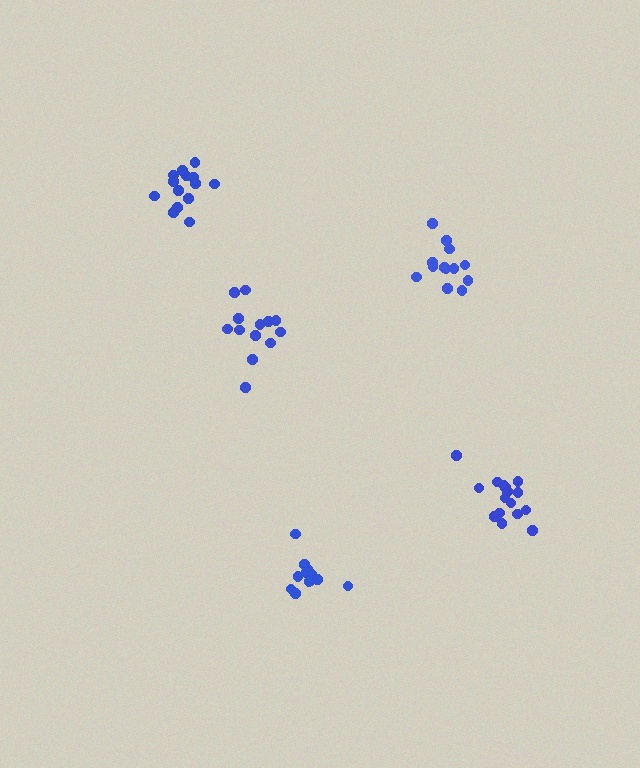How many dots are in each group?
Group 1: 13 dots, Group 2: 13 dots, Group 3: 14 dots, Group 4: 12 dots, Group 5: 16 dots (68 total).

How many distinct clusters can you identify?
There are 5 distinct clusters.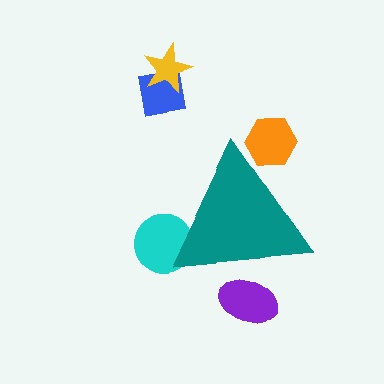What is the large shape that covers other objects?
A teal triangle.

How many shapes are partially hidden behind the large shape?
3 shapes are partially hidden.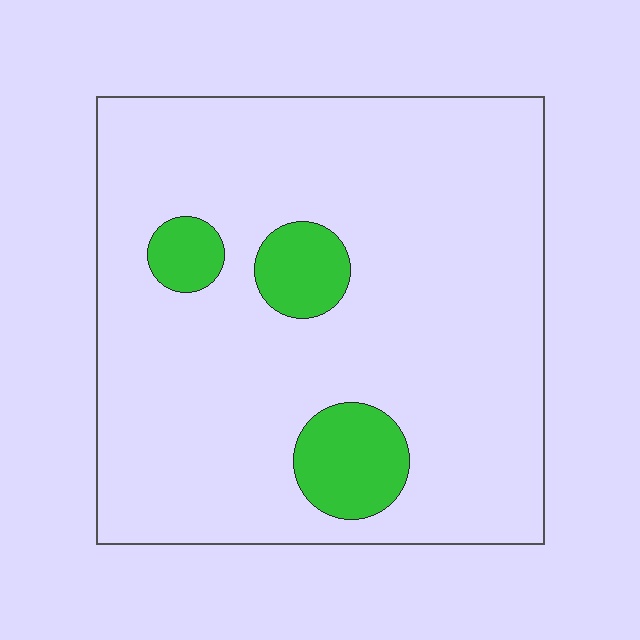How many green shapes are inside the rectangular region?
3.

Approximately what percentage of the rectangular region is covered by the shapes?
Approximately 10%.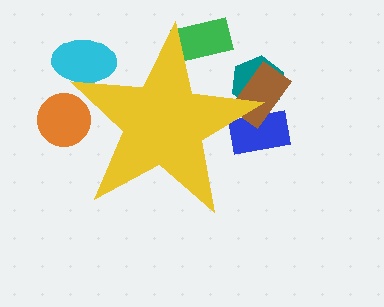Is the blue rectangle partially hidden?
Yes, the blue rectangle is partially hidden behind the yellow star.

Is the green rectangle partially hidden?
Yes, the green rectangle is partially hidden behind the yellow star.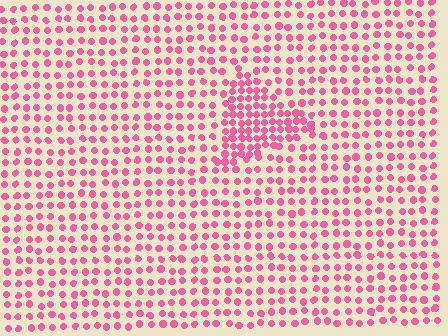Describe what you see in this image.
The image contains small pink elements arranged at two different densities. A triangle-shaped region is visible where the elements are more densely packed than the surrounding area.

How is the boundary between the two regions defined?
The boundary is defined by a change in element density (approximately 1.9x ratio). All elements are the same color, size, and shape.